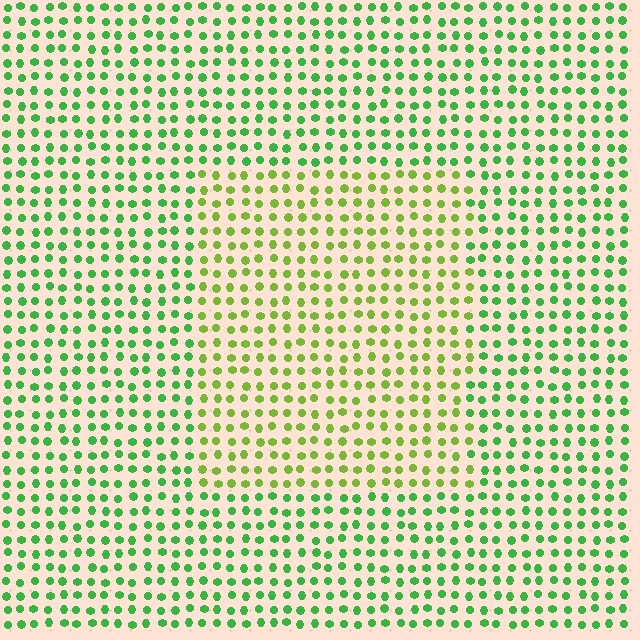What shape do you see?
I see a rectangle.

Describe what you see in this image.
The image is filled with small green elements in a uniform arrangement. A rectangle-shaped region is visible where the elements are tinted to a slightly different hue, forming a subtle color boundary.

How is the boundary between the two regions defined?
The boundary is defined purely by a slight shift in hue (about 36 degrees). Spacing, size, and orientation are identical on both sides.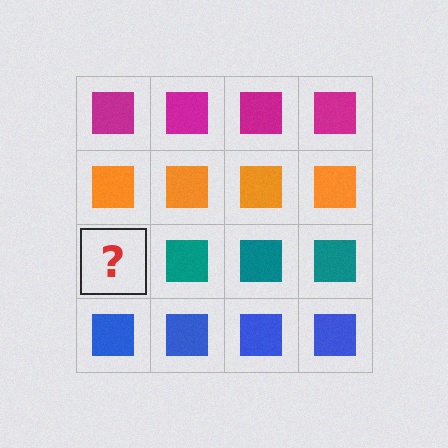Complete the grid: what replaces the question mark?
The question mark should be replaced with a teal square.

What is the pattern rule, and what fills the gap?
The rule is that each row has a consistent color. The gap should be filled with a teal square.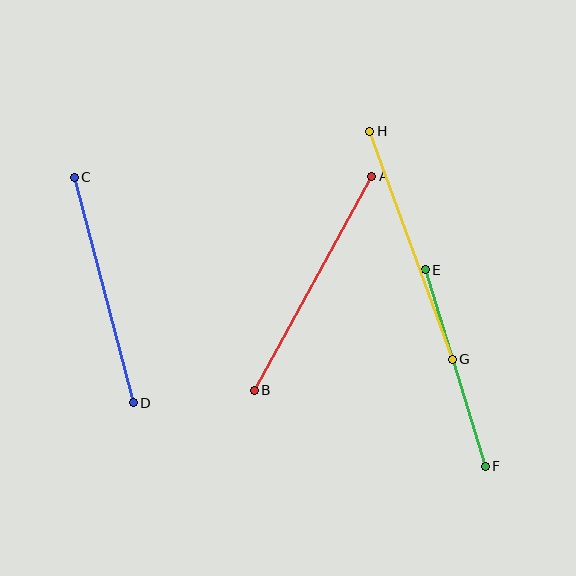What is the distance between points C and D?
The distance is approximately 233 pixels.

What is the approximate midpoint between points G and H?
The midpoint is at approximately (411, 245) pixels.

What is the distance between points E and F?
The distance is approximately 206 pixels.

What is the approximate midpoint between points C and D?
The midpoint is at approximately (104, 290) pixels.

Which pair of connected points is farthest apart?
Points A and B are farthest apart.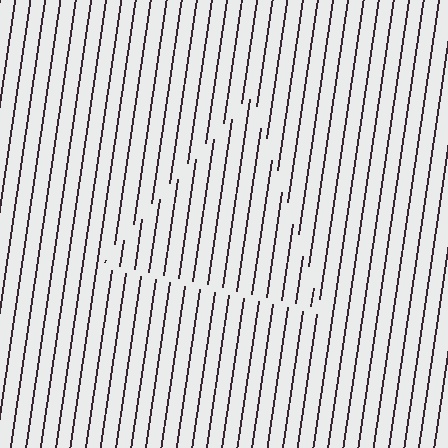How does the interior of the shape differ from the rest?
The interior of the shape contains the same grating, shifted by half a period — the contour is defined by the phase discontinuity where line-ends from the inner and outer gratings abut.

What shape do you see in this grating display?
An illusory triangle. The interior of the shape contains the same grating, shifted by half a period — the contour is defined by the phase discontinuity where line-ends from the inner and outer gratings abut.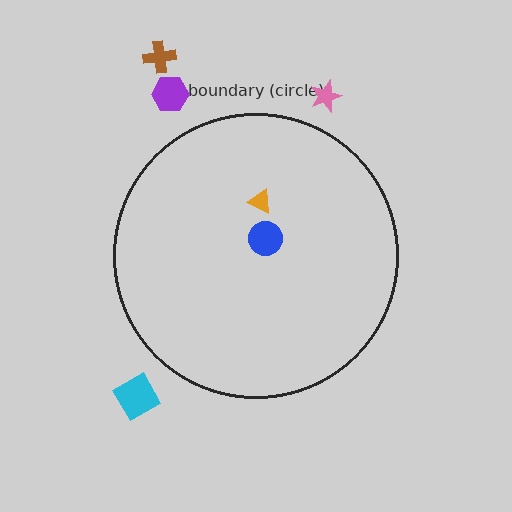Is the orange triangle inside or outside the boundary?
Inside.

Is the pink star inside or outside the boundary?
Outside.